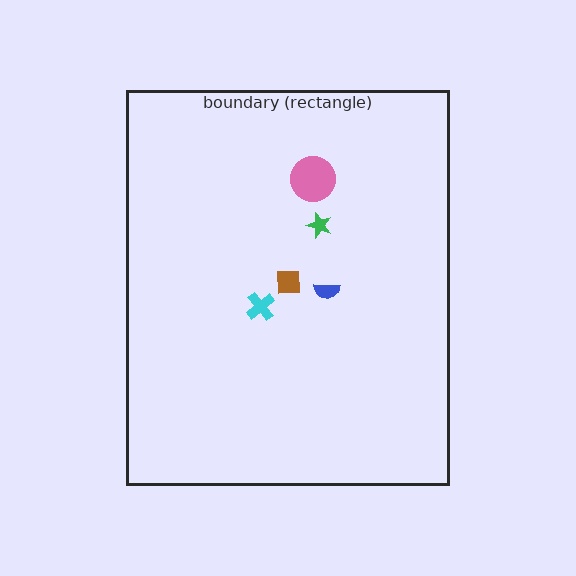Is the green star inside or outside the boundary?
Inside.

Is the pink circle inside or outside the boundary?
Inside.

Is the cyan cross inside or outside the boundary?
Inside.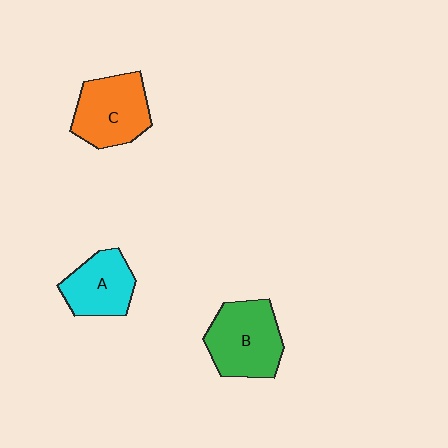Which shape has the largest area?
Shape B (green).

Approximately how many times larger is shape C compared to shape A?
Approximately 1.2 times.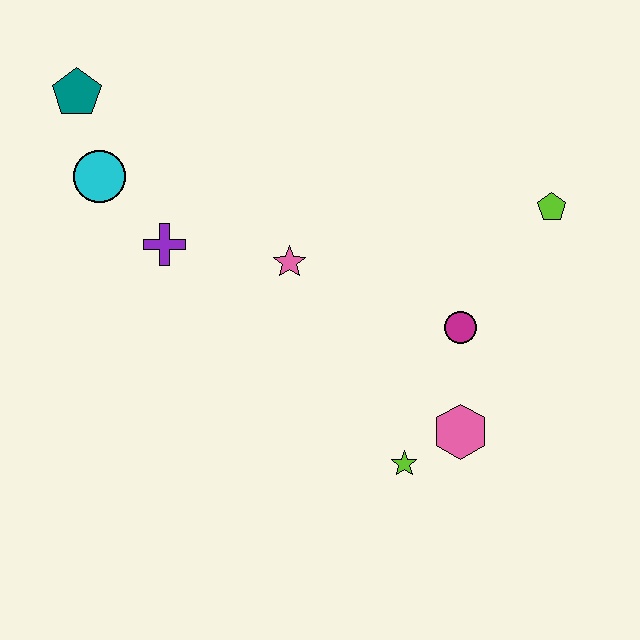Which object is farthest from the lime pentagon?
The teal pentagon is farthest from the lime pentagon.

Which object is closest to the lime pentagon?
The magenta circle is closest to the lime pentagon.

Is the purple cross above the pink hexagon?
Yes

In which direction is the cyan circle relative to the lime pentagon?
The cyan circle is to the left of the lime pentagon.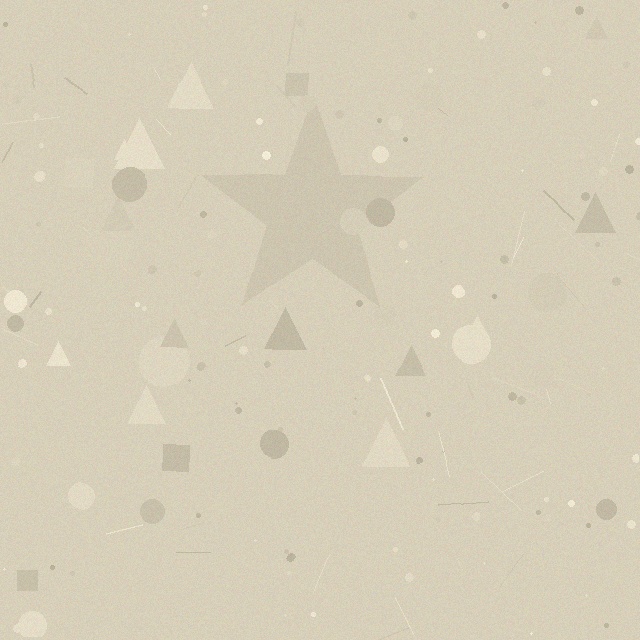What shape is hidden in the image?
A star is hidden in the image.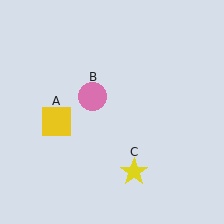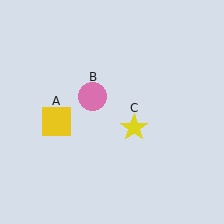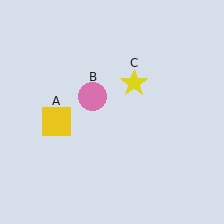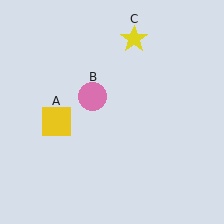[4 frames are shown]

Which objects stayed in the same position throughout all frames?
Yellow square (object A) and pink circle (object B) remained stationary.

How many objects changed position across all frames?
1 object changed position: yellow star (object C).